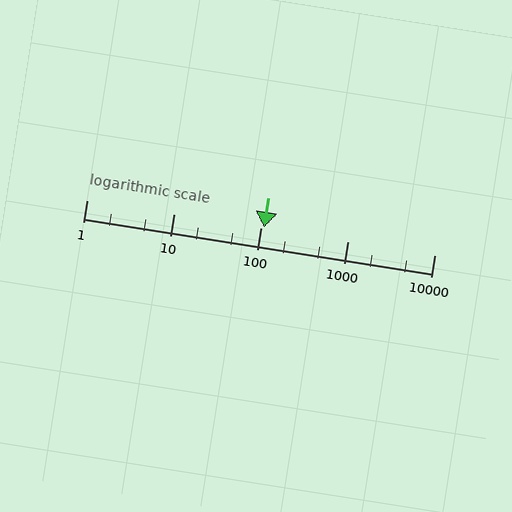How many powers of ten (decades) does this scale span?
The scale spans 4 decades, from 1 to 10000.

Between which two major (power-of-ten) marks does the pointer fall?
The pointer is between 100 and 1000.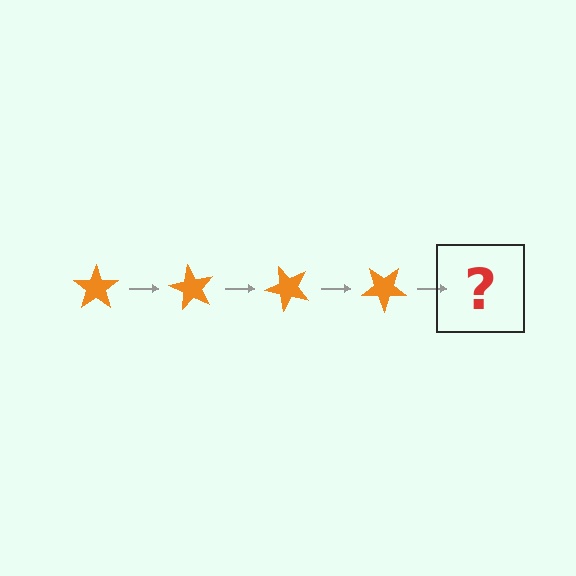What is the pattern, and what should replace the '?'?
The pattern is that the star rotates 60 degrees each step. The '?' should be an orange star rotated 240 degrees.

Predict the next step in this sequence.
The next step is an orange star rotated 240 degrees.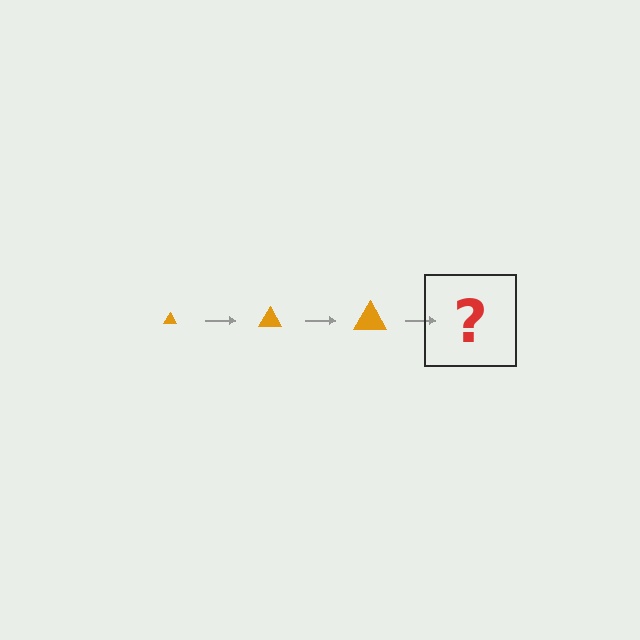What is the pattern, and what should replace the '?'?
The pattern is that the triangle gets progressively larger each step. The '?' should be an orange triangle, larger than the previous one.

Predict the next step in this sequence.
The next step is an orange triangle, larger than the previous one.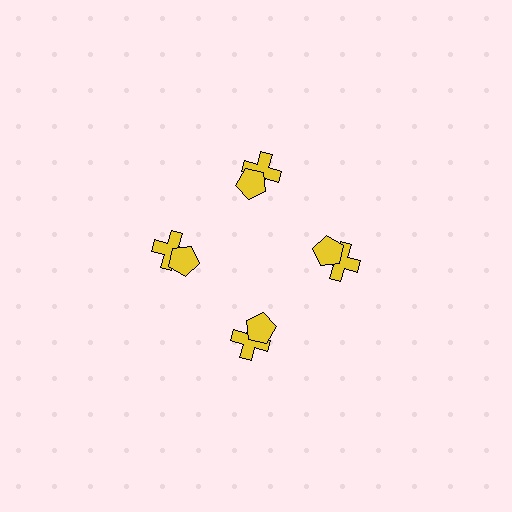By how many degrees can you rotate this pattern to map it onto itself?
The pattern maps onto itself every 90 degrees of rotation.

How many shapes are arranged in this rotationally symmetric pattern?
There are 8 shapes, arranged in 4 groups of 2.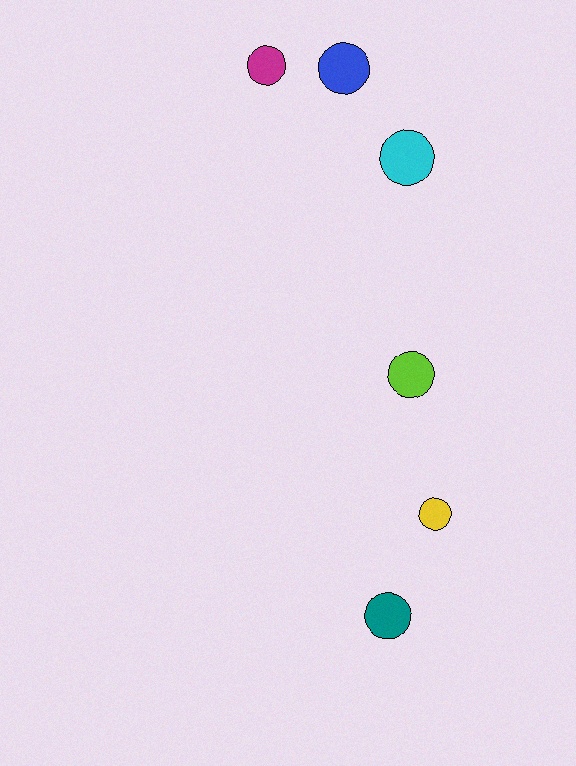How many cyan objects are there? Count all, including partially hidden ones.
There is 1 cyan object.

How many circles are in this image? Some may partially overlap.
There are 6 circles.